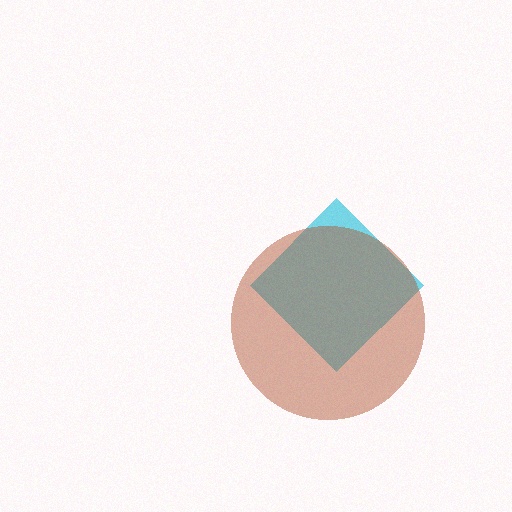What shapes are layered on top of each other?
The layered shapes are: a cyan diamond, a brown circle.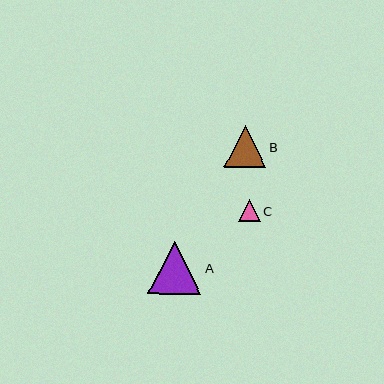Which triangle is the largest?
Triangle A is the largest with a size of approximately 53 pixels.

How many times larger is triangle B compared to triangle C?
Triangle B is approximately 1.9 times the size of triangle C.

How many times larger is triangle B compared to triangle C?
Triangle B is approximately 1.9 times the size of triangle C.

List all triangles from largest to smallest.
From largest to smallest: A, B, C.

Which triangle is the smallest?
Triangle C is the smallest with a size of approximately 22 pixels.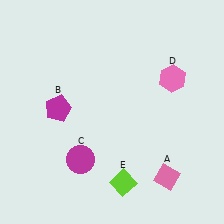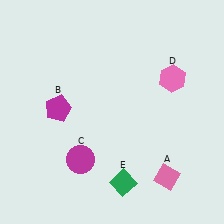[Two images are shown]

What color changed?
The diamond (E) changed from lime in Image 1 to green in Image 2.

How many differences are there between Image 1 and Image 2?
There is 1 difference between the two images.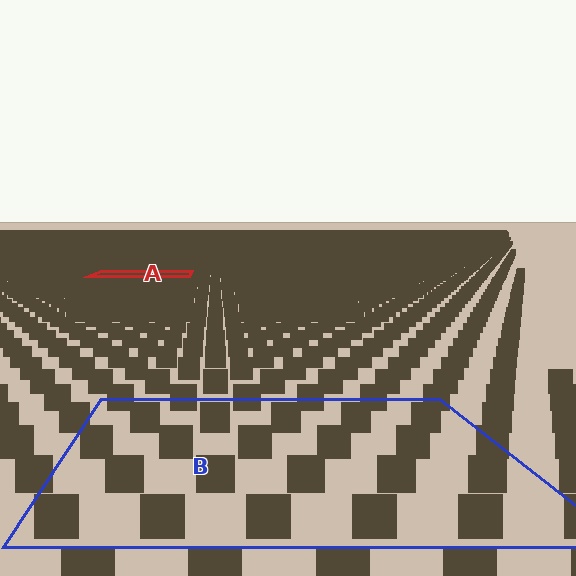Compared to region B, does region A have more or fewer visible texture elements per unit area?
Region A has more texture elements per unit area — they are packed more densely because it is farther away.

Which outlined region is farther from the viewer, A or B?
Region A is farther from the viewer — the texture elements inside it appear smaller and more densely packed.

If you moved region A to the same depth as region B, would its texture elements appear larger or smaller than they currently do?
They would appear larger. At a closer depth, the same texture elements are projected at a bigger on-screen size.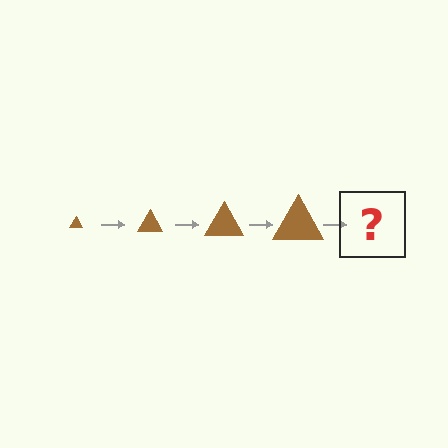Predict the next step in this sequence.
The next step is a brown triangle, larger than the previous one.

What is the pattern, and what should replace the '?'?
The pattern is that the triangle gets progressively larger each step. The '?' should be a brown triangle, larger than the previous one.